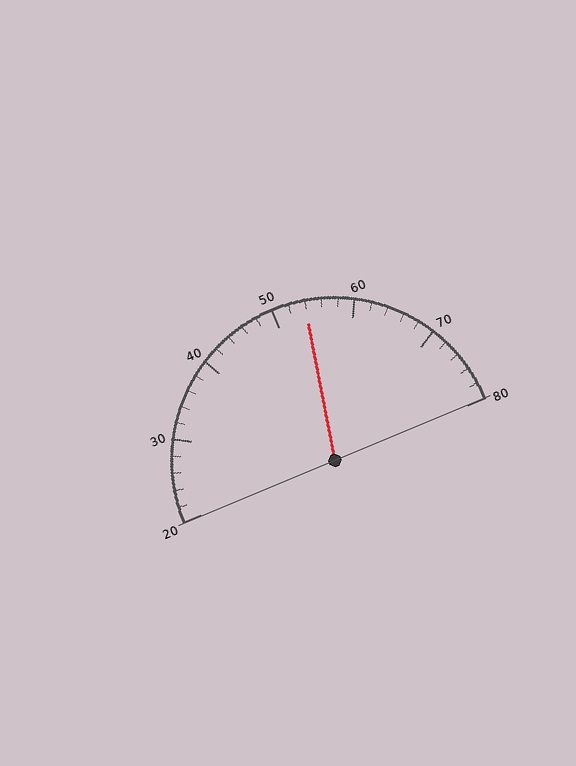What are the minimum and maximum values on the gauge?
The gauge ranges from 20 to 80.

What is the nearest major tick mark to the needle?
The nearest major tick mark is 50.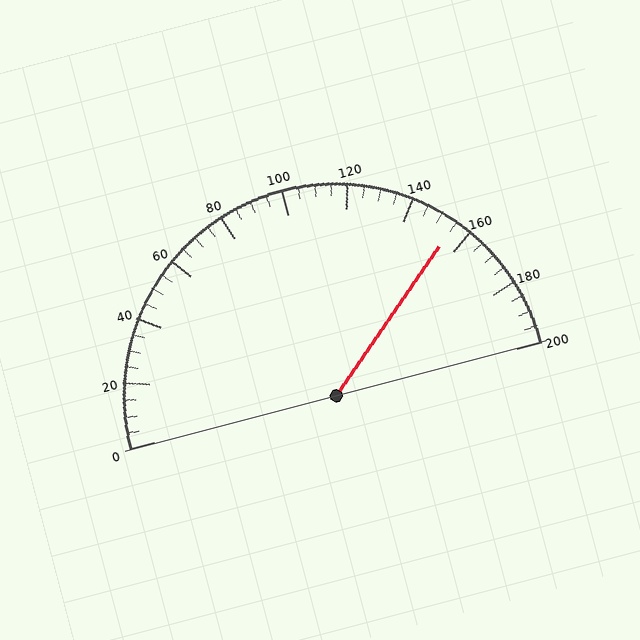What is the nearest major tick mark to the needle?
The nearest major tick mark is 160.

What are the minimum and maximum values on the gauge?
The gauge ranges from 0 to 200.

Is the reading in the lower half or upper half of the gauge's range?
The reading is in the upper half of the range (0 to 200).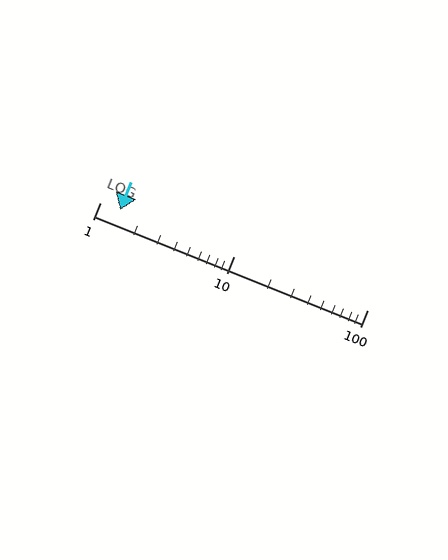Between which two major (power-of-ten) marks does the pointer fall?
The pointer is between 1 and 10.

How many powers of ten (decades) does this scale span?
The scale spans 2 decades, from 1 to 100.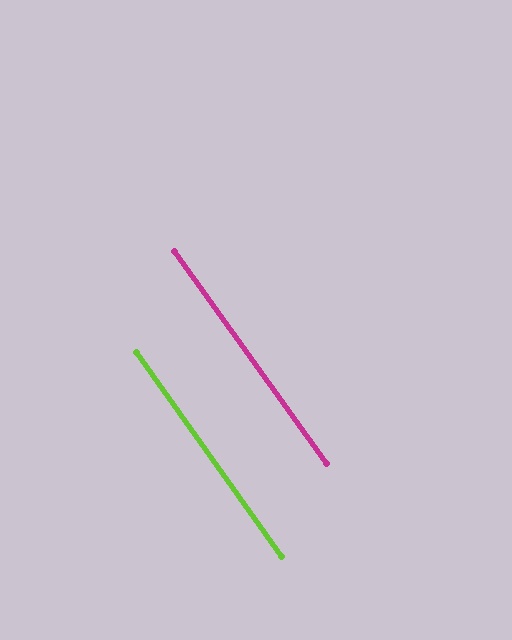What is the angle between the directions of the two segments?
Approximately 0 degrees.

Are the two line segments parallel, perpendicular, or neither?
Parallel — their directions differ by only 0.2°.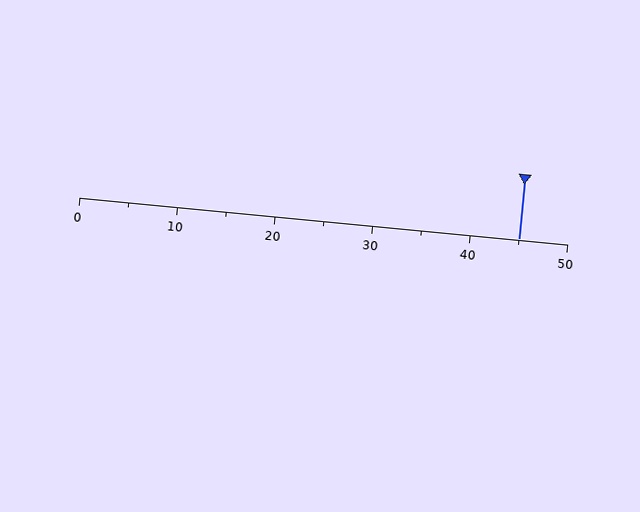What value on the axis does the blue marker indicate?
The marker indicates approximately 45.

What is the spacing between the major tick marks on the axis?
The major ticks are spaced 10 apart.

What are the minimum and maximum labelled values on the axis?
The axis runs from 0 to 50.